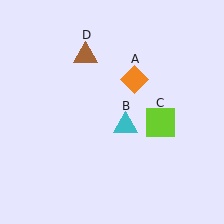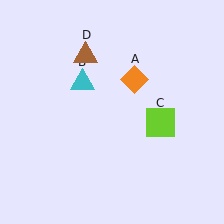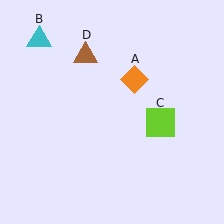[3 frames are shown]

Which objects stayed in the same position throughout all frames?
Orange diamond (object A) and lime square (object C) and brown triangle (object D) remained stationary.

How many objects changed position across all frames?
1 object changed position: cyan triangle (object B).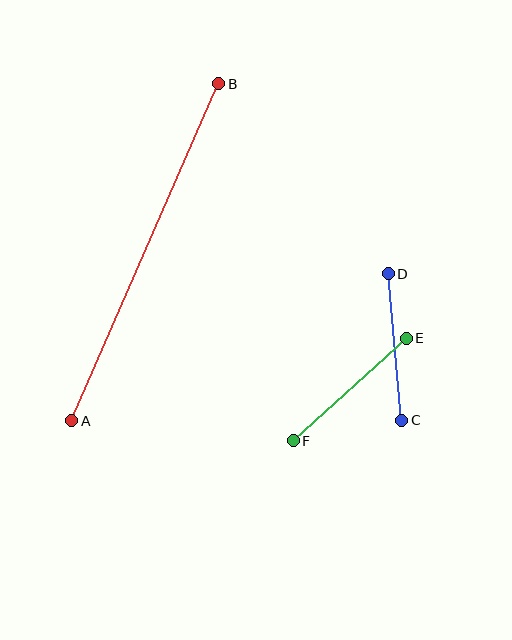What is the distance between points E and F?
The distance is approximately 153 pixels.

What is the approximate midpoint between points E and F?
The midpoint is at approximately (350, 389) pixels.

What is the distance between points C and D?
The distance is approximately 147 pixels.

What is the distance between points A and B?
The distance is approximately 368 pixels.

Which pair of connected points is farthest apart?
Points A and B are farthest apart.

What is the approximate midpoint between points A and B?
The midpoint is at approximately (145, 252) pixels.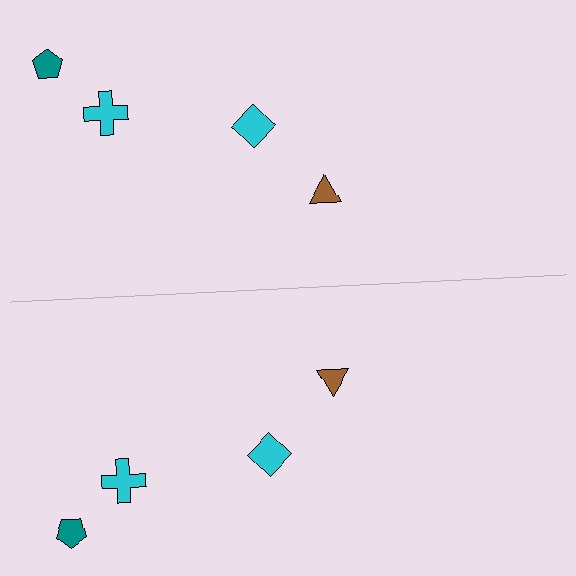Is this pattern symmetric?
Yes, this pattern has bilateral (reflection) symmetry.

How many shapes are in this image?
There are 8 shapes in this image.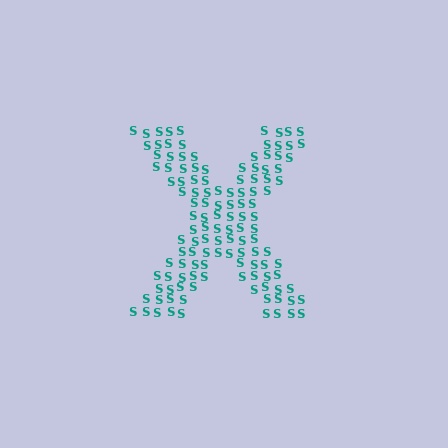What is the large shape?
The large shape is the letter X.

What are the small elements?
The small elements are letter S's.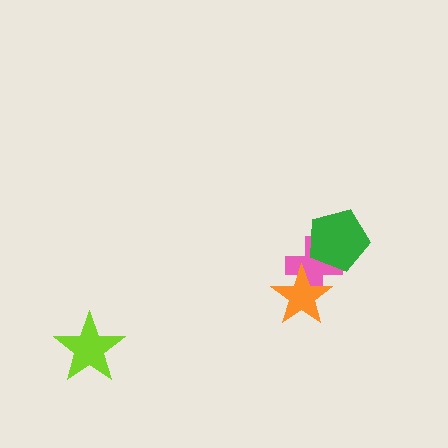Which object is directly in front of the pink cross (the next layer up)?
The orange star is directly in front of the pink cross.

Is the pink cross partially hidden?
Yes, it is partially covered by another shape.